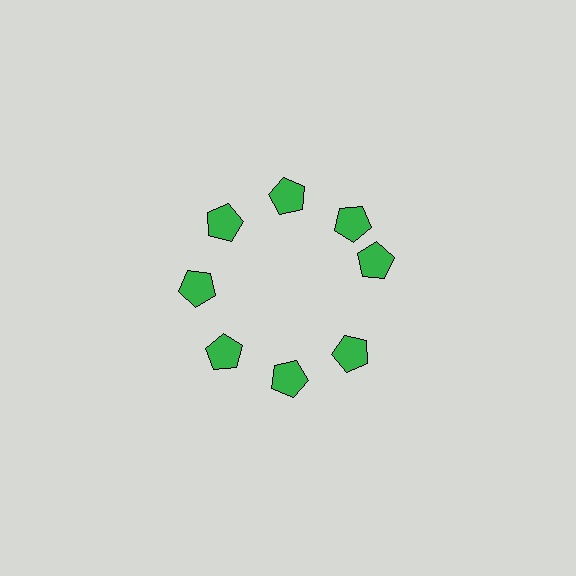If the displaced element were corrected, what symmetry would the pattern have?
It would have 8-fold rotational symmetry — the pattern would map onto itself every 45 degrees.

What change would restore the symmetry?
The symmetry would be restored by rotating it back into even spacing with its neighbors so that all 8 pentagons sit at equal angles and equal distance from the center.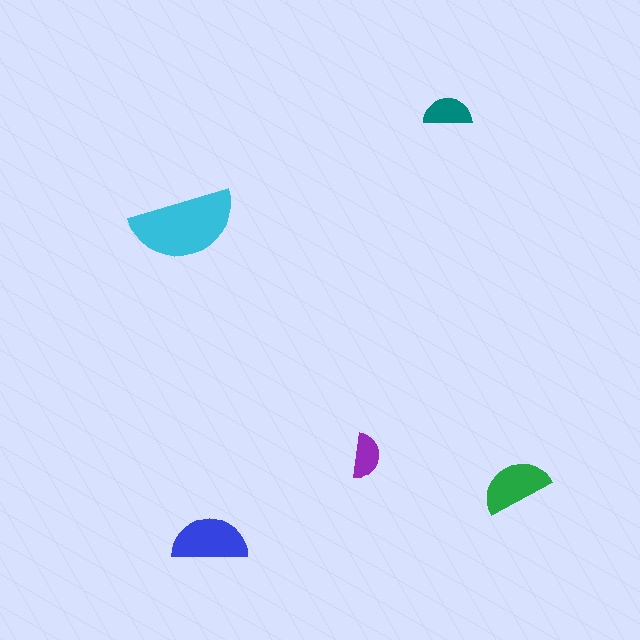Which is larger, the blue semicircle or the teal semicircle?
The blue one.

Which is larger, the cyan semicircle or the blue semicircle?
The cyan one.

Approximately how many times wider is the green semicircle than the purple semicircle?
About 1.5 times wider.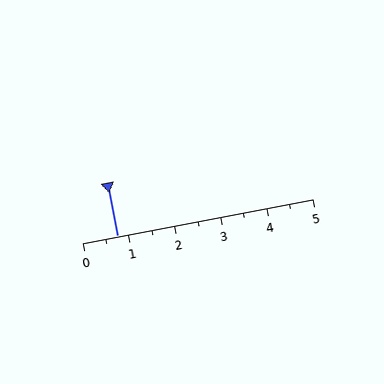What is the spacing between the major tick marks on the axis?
The major ticks are spaced 1 apart.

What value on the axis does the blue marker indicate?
The marker indicates approximately 0.8.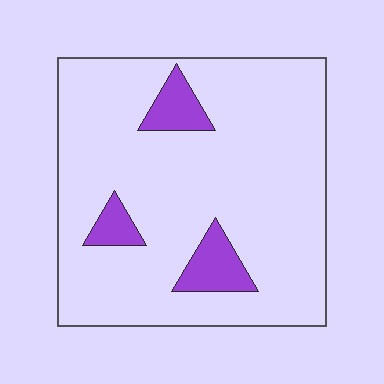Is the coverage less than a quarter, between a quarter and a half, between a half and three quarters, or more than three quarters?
Less than a quarter.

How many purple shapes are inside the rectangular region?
3.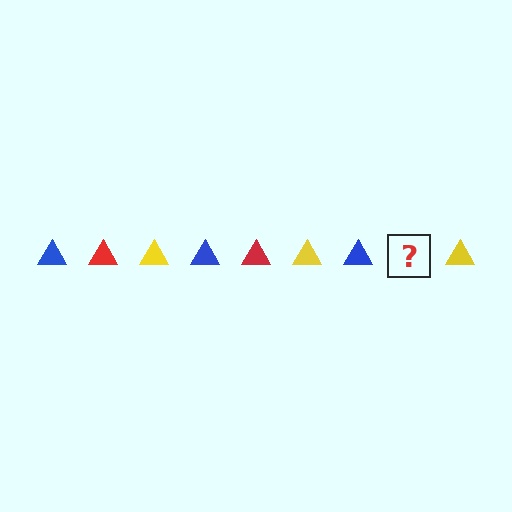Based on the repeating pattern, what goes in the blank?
The blank should be a red triangle.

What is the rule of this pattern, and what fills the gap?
The rule is that the pattern cycles through blue, red, yellow triangles. The gap should be filled with a red triangle.